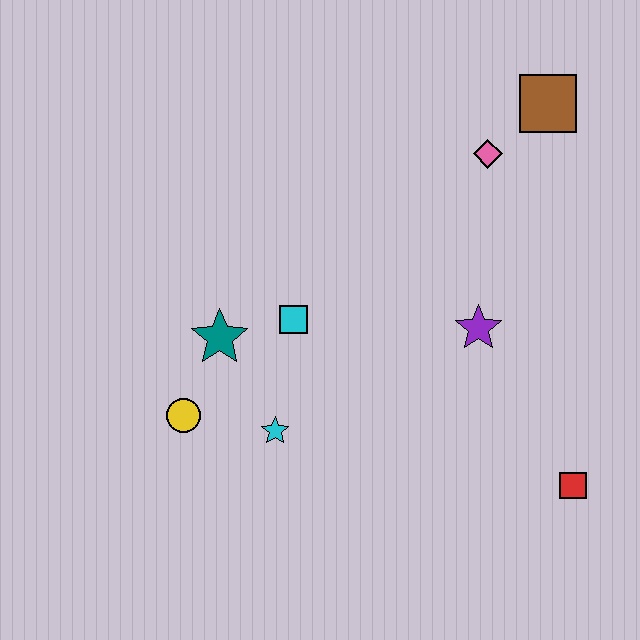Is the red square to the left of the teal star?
No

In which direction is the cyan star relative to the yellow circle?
The cyan star is to the right of the yellow circle.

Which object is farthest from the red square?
The yellow circle is farthest from the red square.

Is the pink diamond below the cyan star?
No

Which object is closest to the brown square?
The pink diamond is closest to the brown square.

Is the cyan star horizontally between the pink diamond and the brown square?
No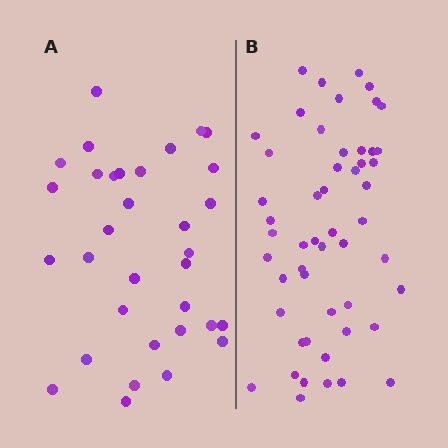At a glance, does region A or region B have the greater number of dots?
Region B (the right region) has more dots.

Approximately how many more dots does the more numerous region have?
Region B has approximately 20 more dots than region A.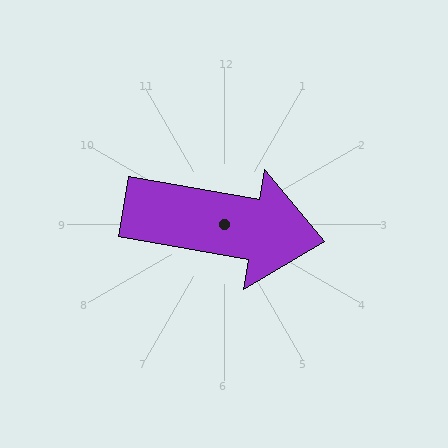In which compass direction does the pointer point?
East.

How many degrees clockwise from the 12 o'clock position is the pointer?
Approximately 100 degrees.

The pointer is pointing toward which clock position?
Roughly 3 o'clock.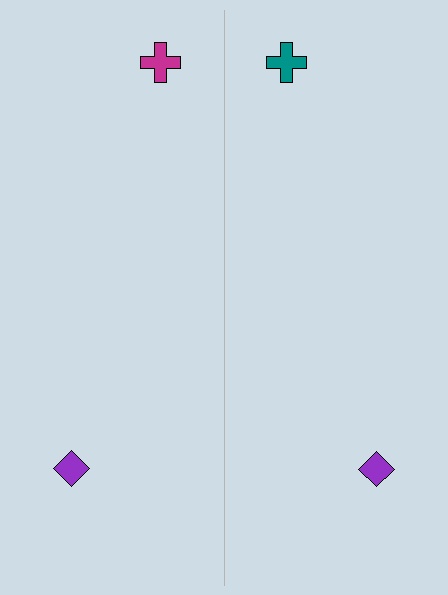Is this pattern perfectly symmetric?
No, the pattern is not perfectly symmetric. The teal cross on the right side breaks the symmetry — its mirror counterpart is magenta.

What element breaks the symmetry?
The teal cross on the right side breaks the symmetry — its mirror counterpart is magenta.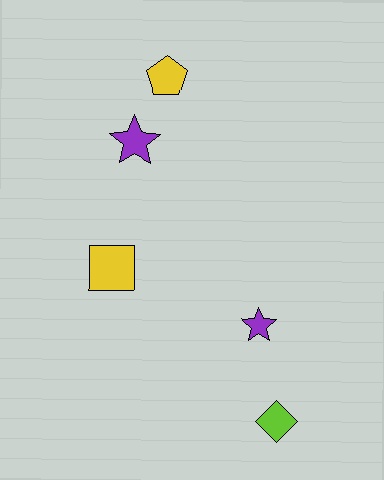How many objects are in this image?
There are 5 objects.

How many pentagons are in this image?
There is 1 pentagon.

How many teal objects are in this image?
There are no teal objects.